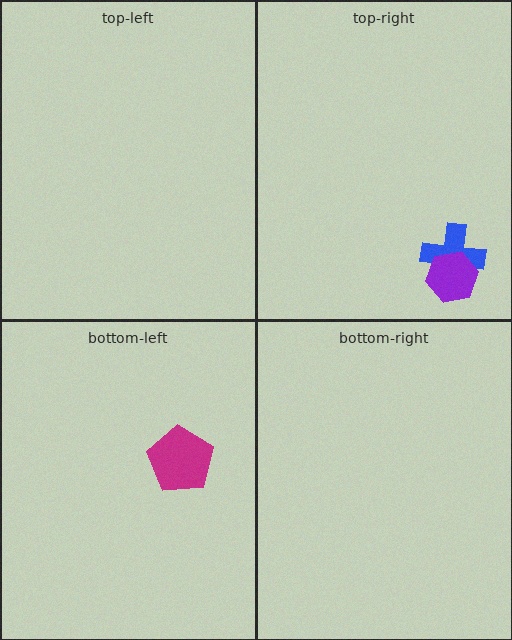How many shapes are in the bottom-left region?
1.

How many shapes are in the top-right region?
2.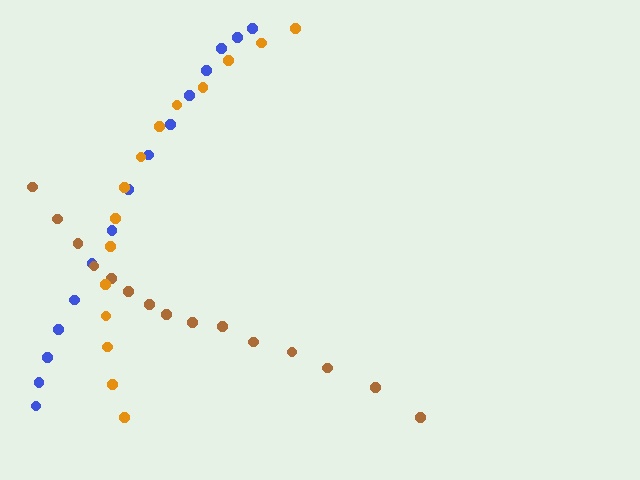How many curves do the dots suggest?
There are 3 distinct paths.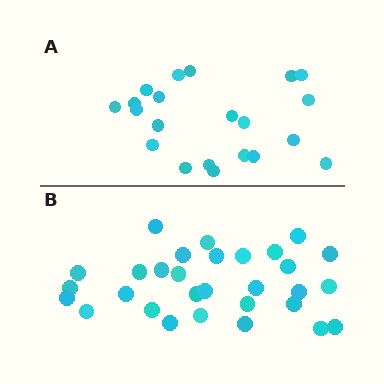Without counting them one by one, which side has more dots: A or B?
Region B (the bottom region) has more dots.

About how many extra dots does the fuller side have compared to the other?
Region B has roughly 8 or so more dots than region A.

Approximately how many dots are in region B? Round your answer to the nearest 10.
About 30 dots.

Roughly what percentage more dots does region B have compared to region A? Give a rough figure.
About 45% more.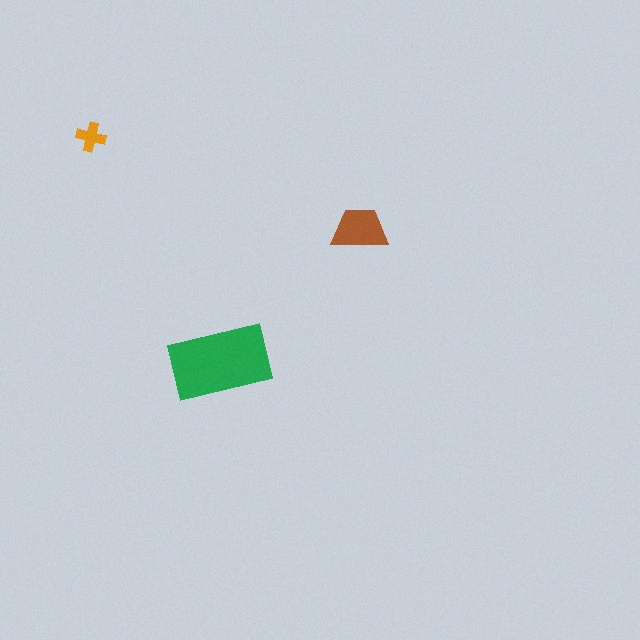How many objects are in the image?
There are 3 objects in the image.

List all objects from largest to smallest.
The green rectangle, the brown trapezoid, the orange cross.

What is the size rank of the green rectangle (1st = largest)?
1st.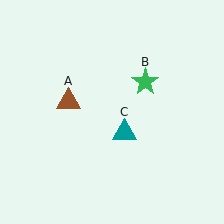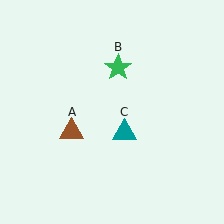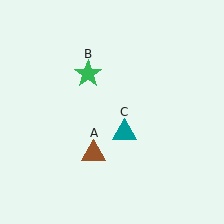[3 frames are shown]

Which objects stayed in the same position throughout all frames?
Teal triangle (object C) remained stationary.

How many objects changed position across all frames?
2 objects changed position: brown triangle (object A), green star (object B).